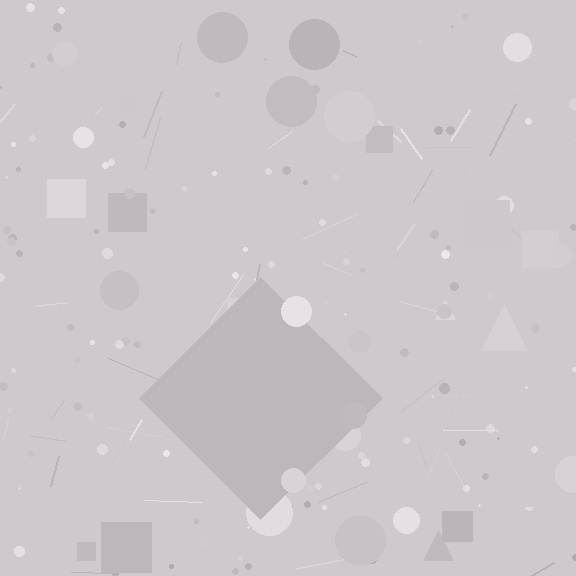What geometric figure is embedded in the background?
A diamond is embedded in the background.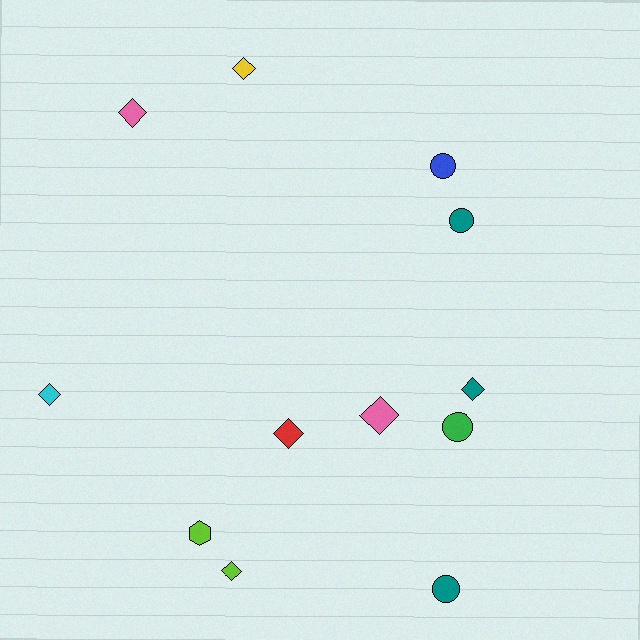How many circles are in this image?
There are 4 circles.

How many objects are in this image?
There are 12 objects.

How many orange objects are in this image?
There are no orange objects.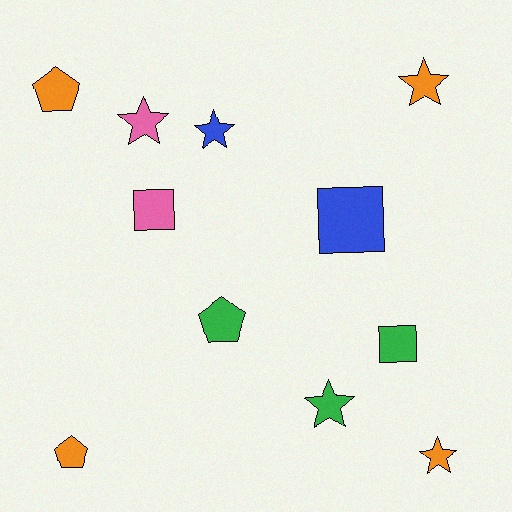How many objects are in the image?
There are 11 objects.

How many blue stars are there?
There is 1 blue star.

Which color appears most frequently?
Orange, with 4 objects.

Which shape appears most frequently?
Star, with 5 objects.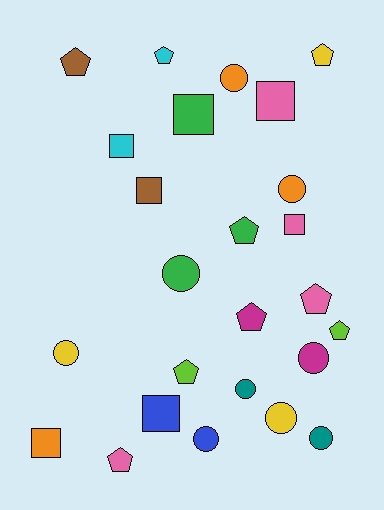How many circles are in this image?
There are 9 circles.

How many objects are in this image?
There are 25 objects.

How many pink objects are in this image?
There are 4 pink objects.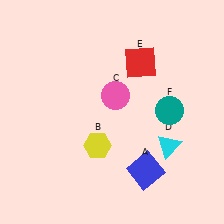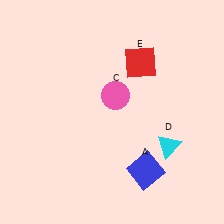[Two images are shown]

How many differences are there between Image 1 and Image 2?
There are 2 differences between the two images.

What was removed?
The teal circle (F), the yellow hexagon (B) were removed in Image 2.